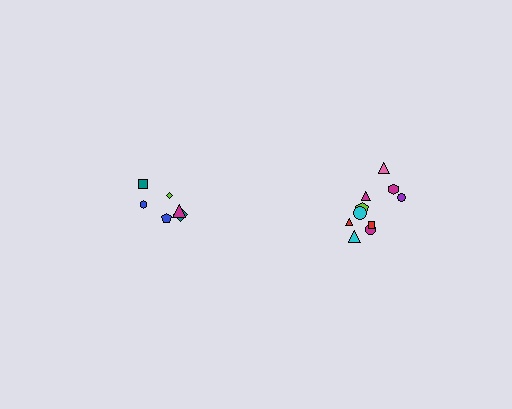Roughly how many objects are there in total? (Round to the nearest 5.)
Roughly 15 objects in total.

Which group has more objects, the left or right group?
The right group.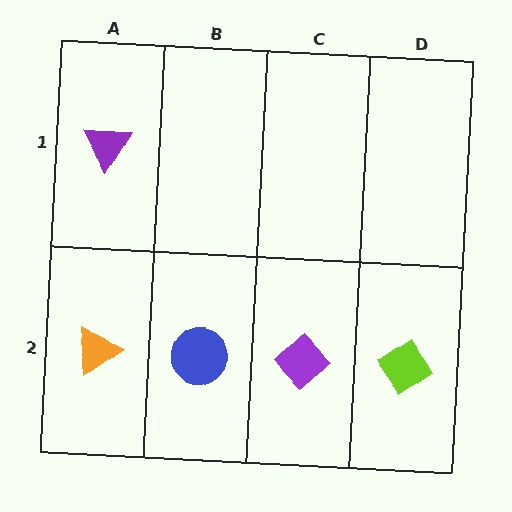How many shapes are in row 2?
4 shapes.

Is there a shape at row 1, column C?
No, that cell is empty.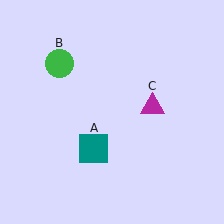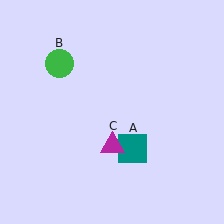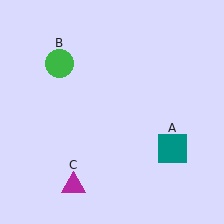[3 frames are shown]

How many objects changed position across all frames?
2 objects changed position: teal square (object A), magenta triangle (object C).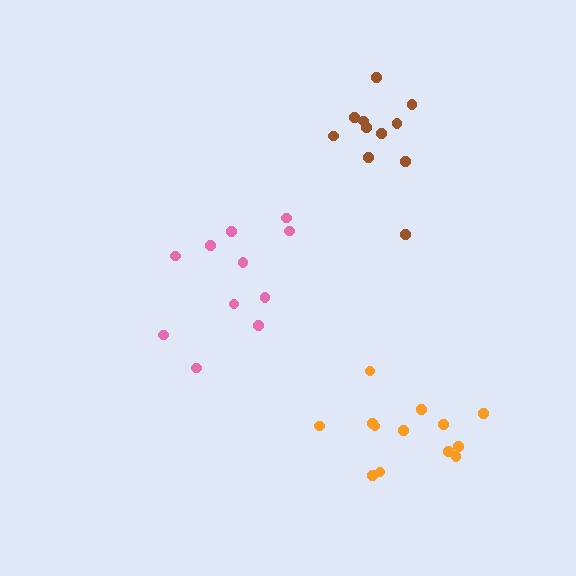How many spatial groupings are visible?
There are 3 spatial groupings.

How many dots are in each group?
Group 1: 11 dots, Group 2: 11 dots, Group 3: 13 dots (35 total).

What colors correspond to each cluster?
The clusters are colored: brown, pink, orange.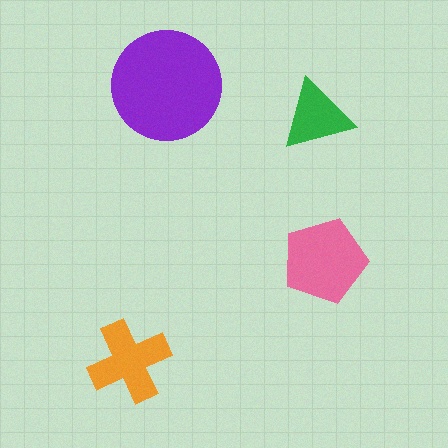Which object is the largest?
The purple circle.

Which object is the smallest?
The green triangle.